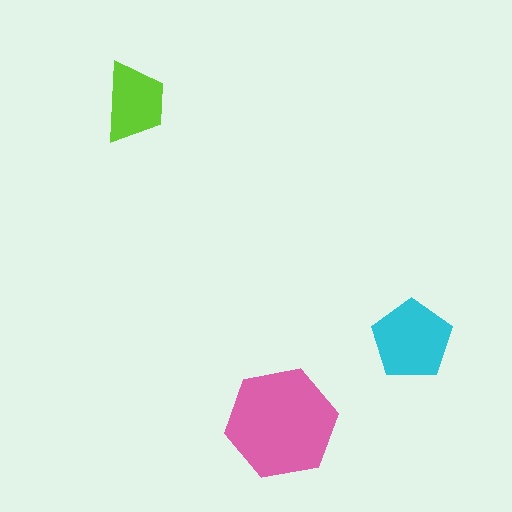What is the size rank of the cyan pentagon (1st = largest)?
2nd.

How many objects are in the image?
There are 3 objects in the image.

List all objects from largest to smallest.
The pink hexagon, the cyan pentagon, the lime trapezoid.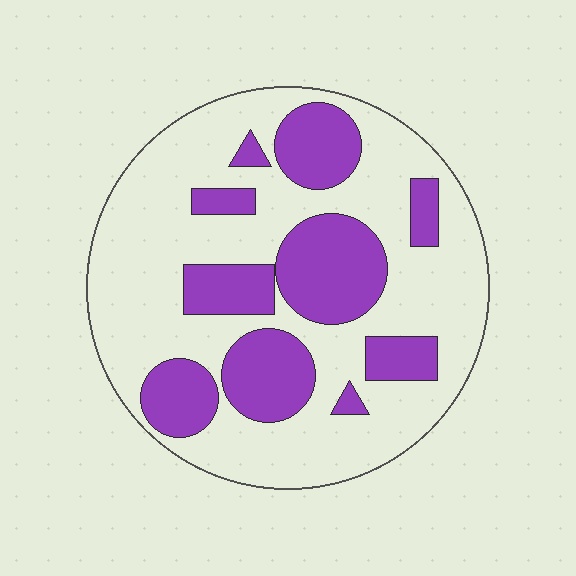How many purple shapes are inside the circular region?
10.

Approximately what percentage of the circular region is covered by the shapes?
Approximately 30%.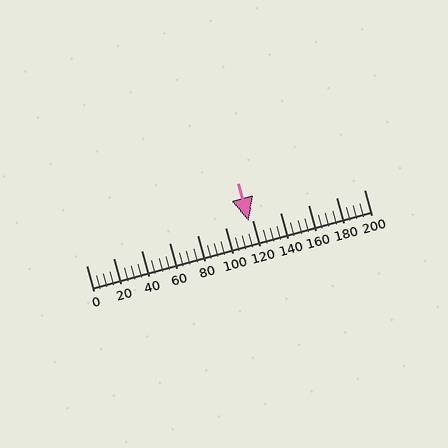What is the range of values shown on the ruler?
The ruler shows values from 0 to 200.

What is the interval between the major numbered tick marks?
The major tick marks are spaced 20 units apart.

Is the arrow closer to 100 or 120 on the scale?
The arrow is closer to 120.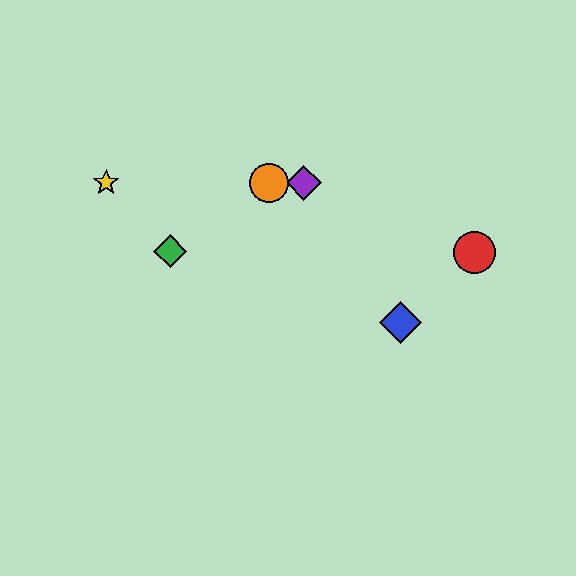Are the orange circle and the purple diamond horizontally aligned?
Yes, both are at y≈183.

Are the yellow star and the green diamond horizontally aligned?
No, the yellow star is at y≈183 and the green diamond is at y≈251.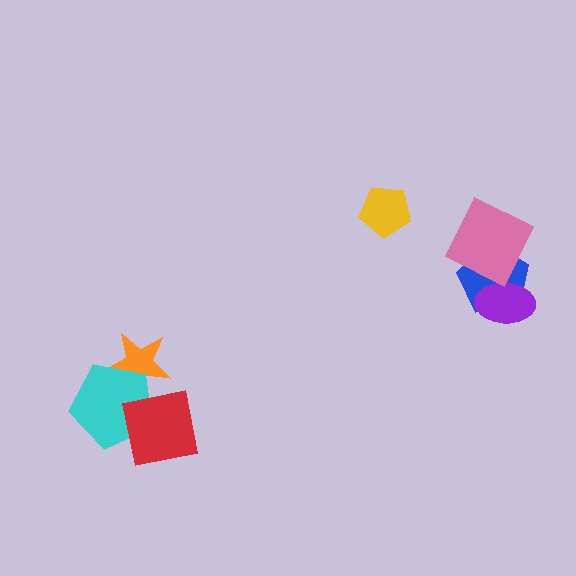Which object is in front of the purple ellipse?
The pink diamond is in front of the purple ellipse.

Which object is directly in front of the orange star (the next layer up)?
The cyan pentagon is directly in front of the orange star.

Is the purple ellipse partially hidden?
Yes, it is partially covered by another shape.